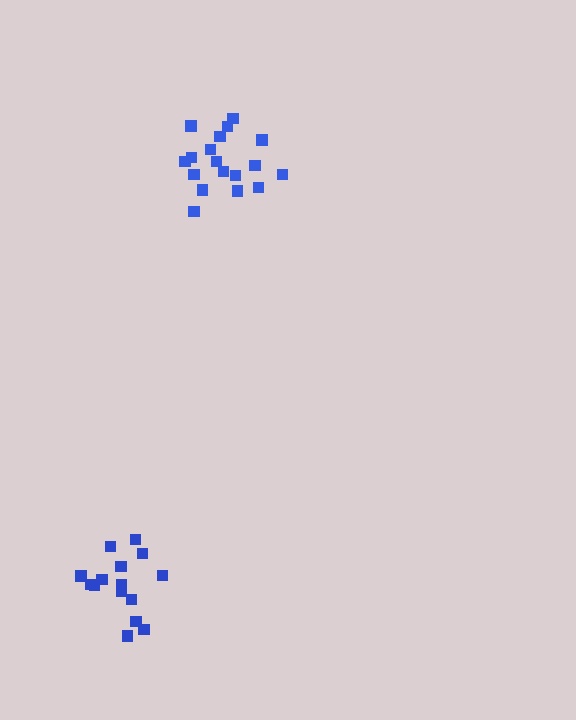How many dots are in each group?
Group 1: 15 dots, Group 2: 18 dots (33 total).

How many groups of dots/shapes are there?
There are 2 groups.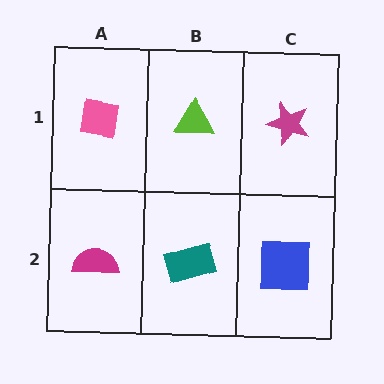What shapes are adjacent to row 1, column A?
A magenta semicircle (row 2, column A), a lime triangle (row 1, column B).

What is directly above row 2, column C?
A magenta star.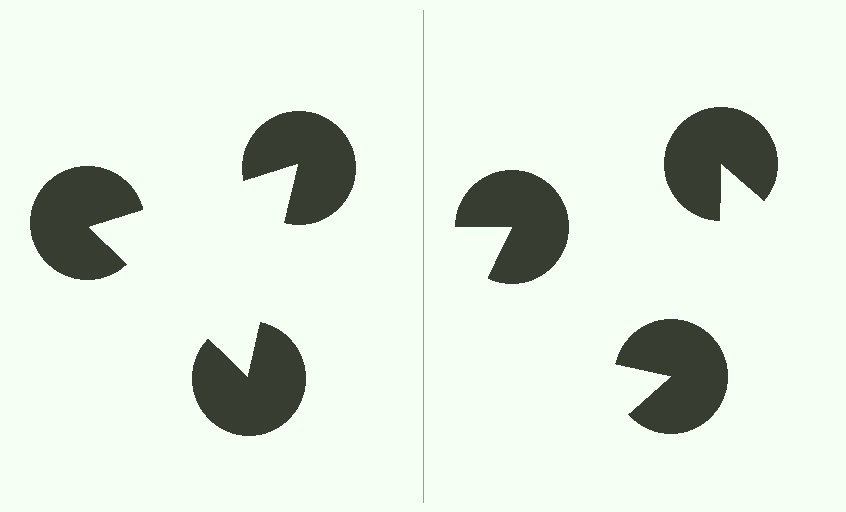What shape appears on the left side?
An illusory triangle.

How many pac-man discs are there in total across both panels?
6 — 3 on each side.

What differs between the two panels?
The pac-man discs are positioned identically on both sides; only the wedge orientations differ. On the left they align to a triangle; on the right they are misaligned.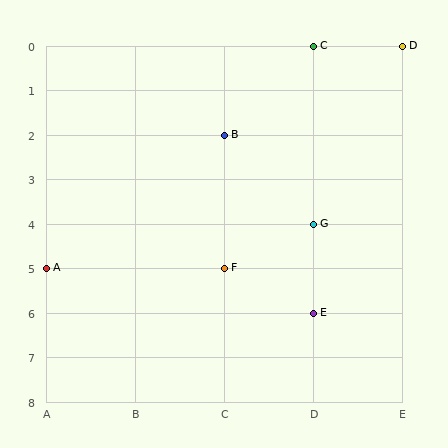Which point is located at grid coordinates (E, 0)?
Point D is at (E, 0).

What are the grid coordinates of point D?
Point D is at grid coordinates (E, 0).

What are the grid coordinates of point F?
Point F is at grid coordinates (C, 5).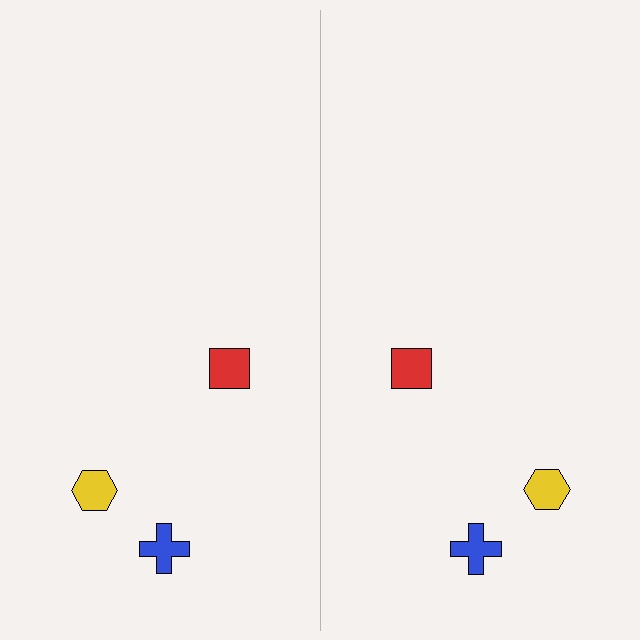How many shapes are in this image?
There are 6 shapes in this image.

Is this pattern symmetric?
Yes, this pattern has bilateral (reflection) symmetry.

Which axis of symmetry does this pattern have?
The pattern has a vertical axis of symmetry running through the center of the image.